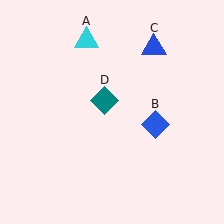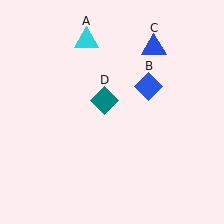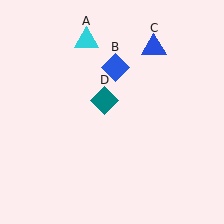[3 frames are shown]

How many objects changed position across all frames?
1 object changed position: blue diamond (object B).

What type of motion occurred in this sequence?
The blue diamond (object B) rotated counterclockwise around the center of the scene.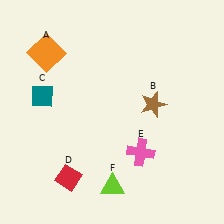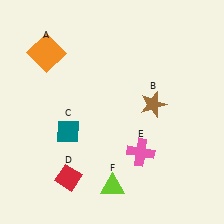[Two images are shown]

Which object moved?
The teal diamond (C) moved down.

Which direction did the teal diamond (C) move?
The teal diamond (C) moved down.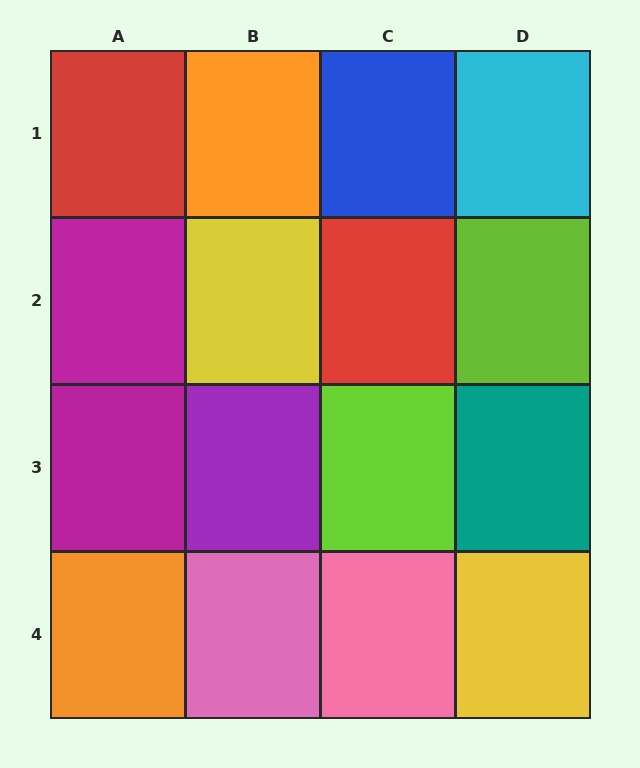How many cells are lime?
2 cells are lime.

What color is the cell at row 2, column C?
Red.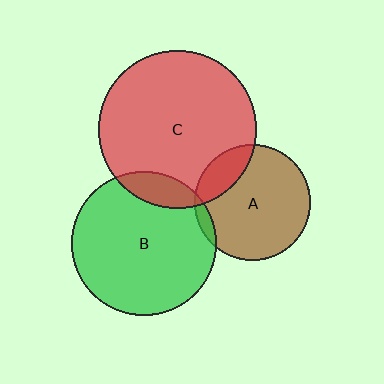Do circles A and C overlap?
Yes.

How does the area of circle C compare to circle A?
Approximately 1.9 times.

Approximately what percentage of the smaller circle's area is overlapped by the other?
Approximately 20%.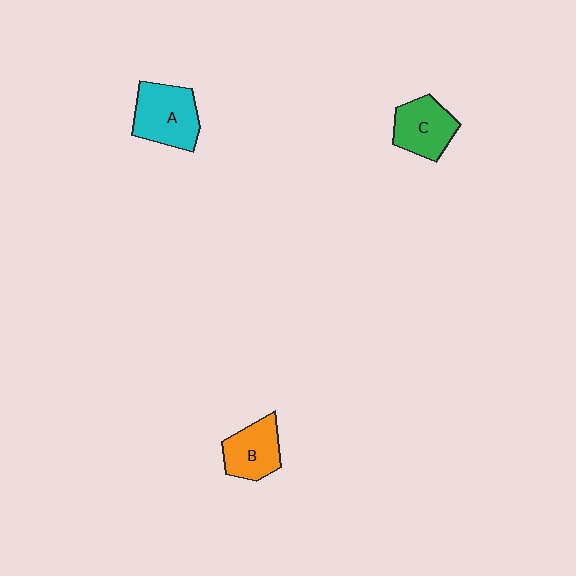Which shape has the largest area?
Shape A (cyan).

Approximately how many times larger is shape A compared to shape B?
Approximately 1.3 times.